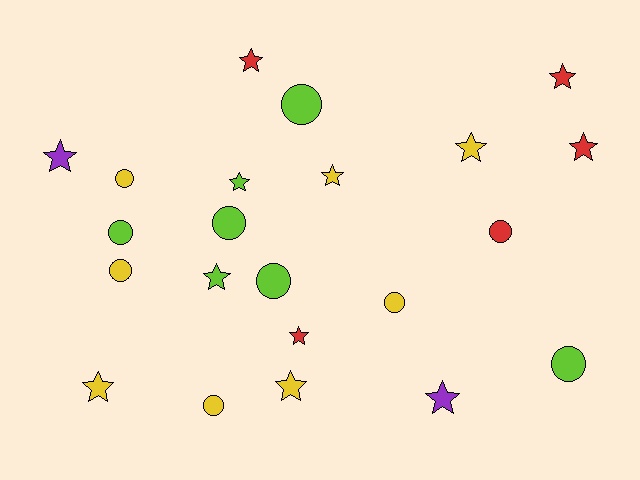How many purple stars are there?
There are 2 purple stars.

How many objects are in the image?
There are 22 objects.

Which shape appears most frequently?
Star, with 12 objects.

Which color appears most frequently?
Yellow, with 8 objects.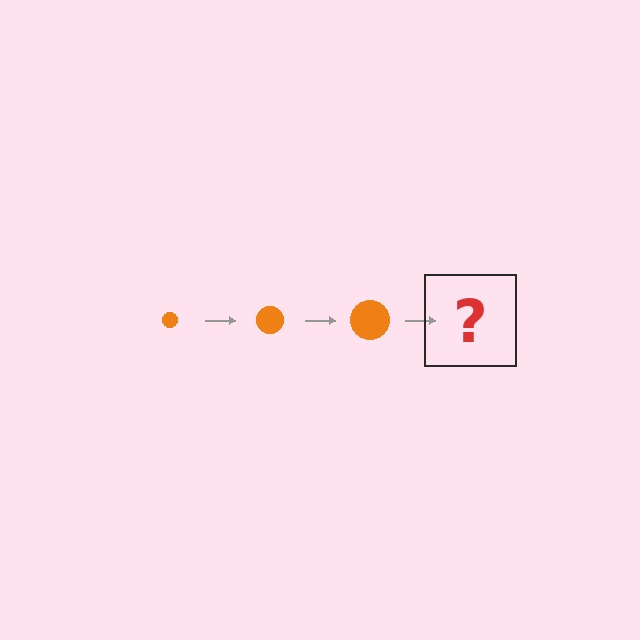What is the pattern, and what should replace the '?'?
The pattern is that the circle gets progressively larger each step. The '?' should be an orange circle, larger than the previous one.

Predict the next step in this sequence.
The next step is an orange circle, larger than the previous one.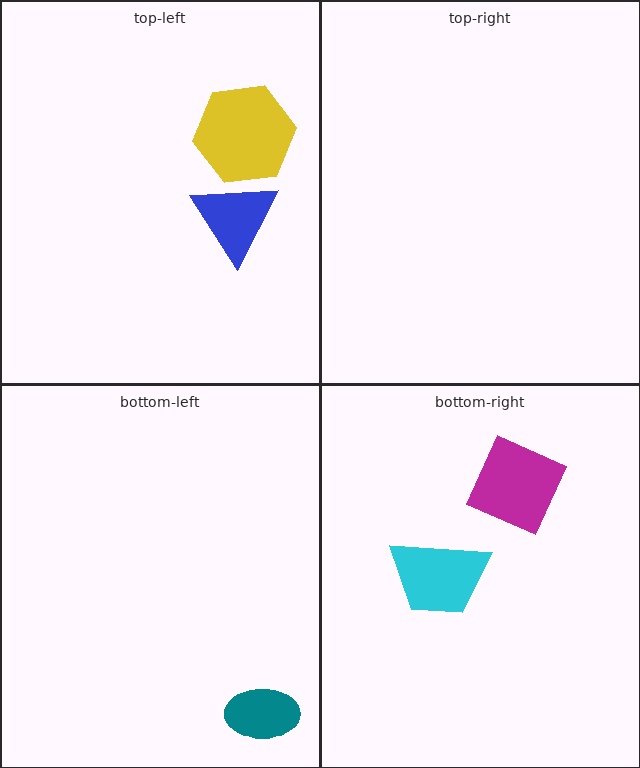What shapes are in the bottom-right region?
The cyan trapezoid, the magenta square.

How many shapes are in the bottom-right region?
2.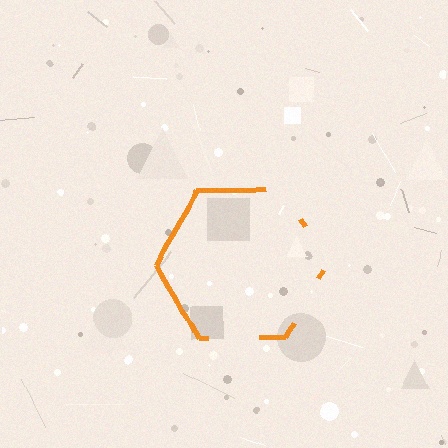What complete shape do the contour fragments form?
The contour fragments form a hexagon.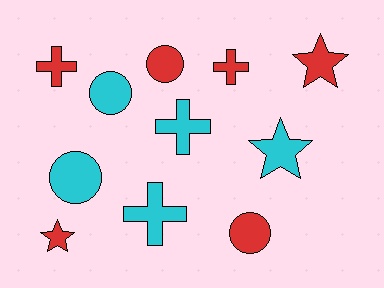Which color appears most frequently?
Red, with 6 objects.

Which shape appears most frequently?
Circle, with 4 objects.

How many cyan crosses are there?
There are 2 cyan crosses.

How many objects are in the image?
There are 11 objects.